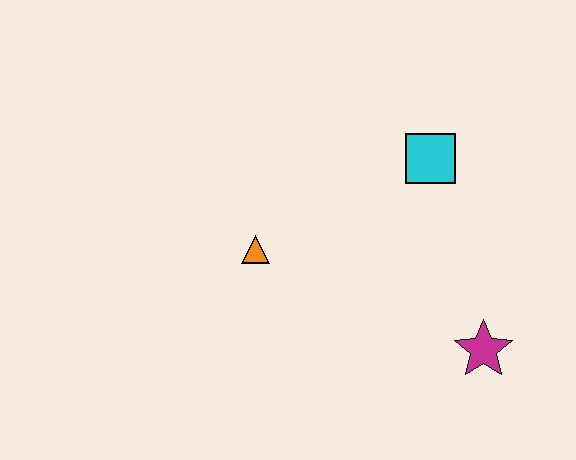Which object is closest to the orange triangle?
The cyan square is closest to the orange triangle.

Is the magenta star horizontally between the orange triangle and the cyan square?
No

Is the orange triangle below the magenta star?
No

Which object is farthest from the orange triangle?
The magenta star is farthest from the orange triangle.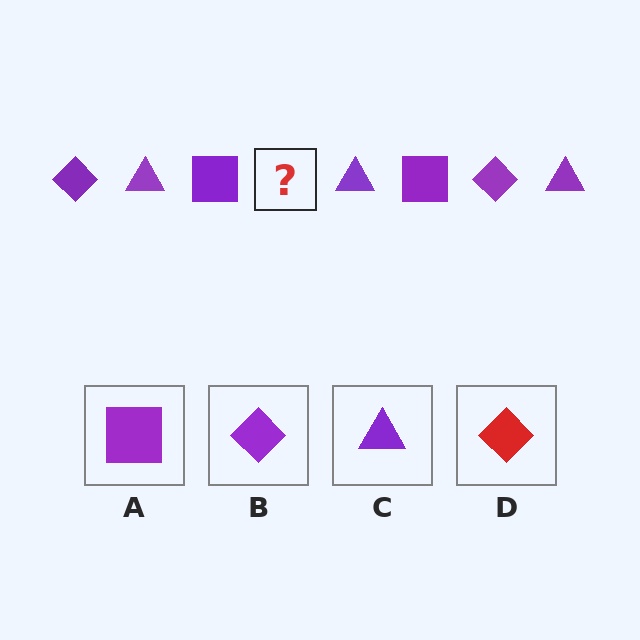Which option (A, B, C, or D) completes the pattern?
B.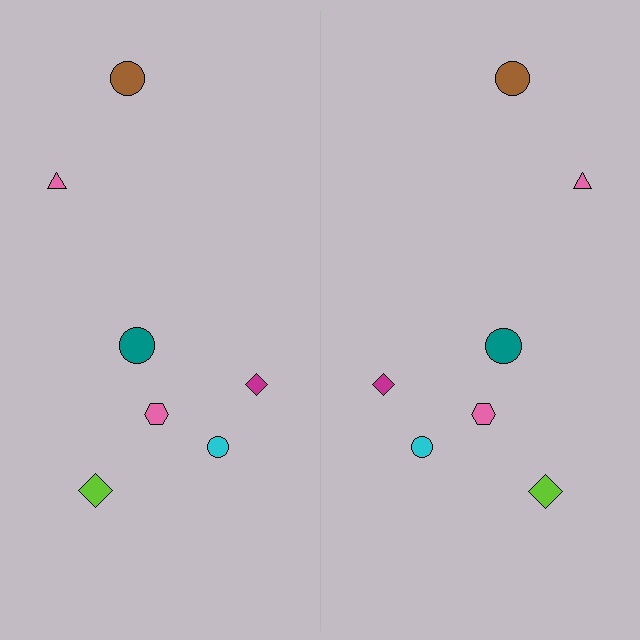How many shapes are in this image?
There are 14 shapes in this image.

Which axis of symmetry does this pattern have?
The pattern has a vertical axis of symmetry running through the center of the image.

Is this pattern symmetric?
Yes, this pattern has bilateral (reflection) symmetry.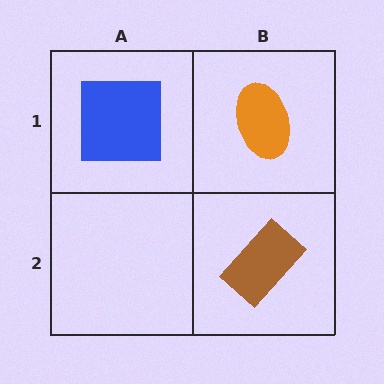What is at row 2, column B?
A brown rectangle.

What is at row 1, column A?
A blue square.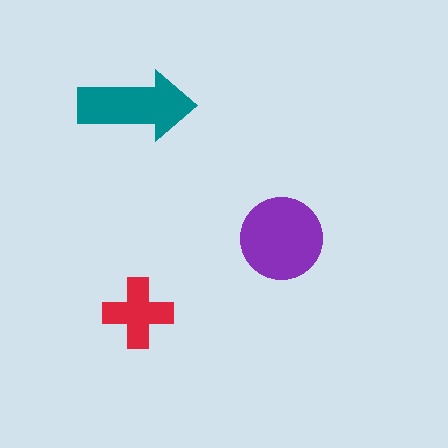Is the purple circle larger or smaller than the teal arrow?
Larger.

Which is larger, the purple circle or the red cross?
The purple circle.